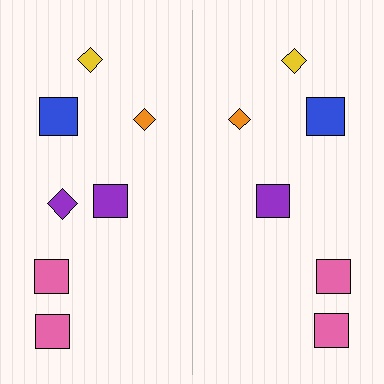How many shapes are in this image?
There are 13 shapes in this image.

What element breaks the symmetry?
A purple diamond is missing from the right side.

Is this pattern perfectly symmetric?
No, the pattern is not perfectly symmetric. A purple diamond is missing from the right side.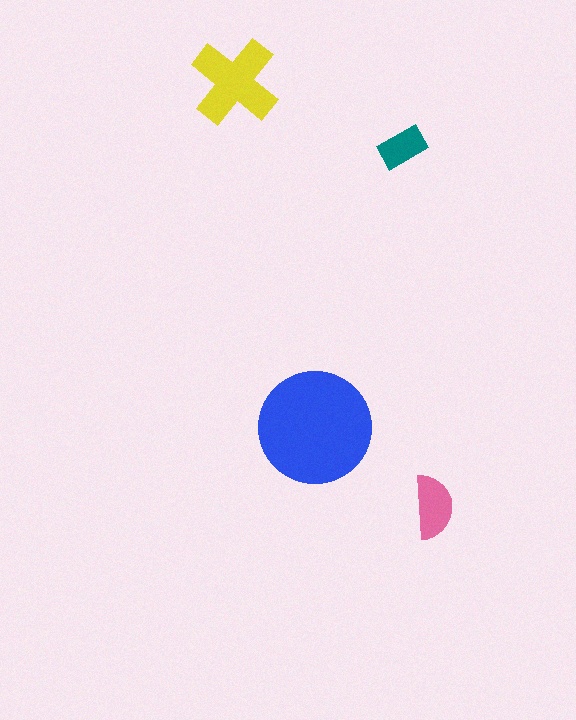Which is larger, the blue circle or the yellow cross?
The blue circle.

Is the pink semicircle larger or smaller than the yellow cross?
Smaller.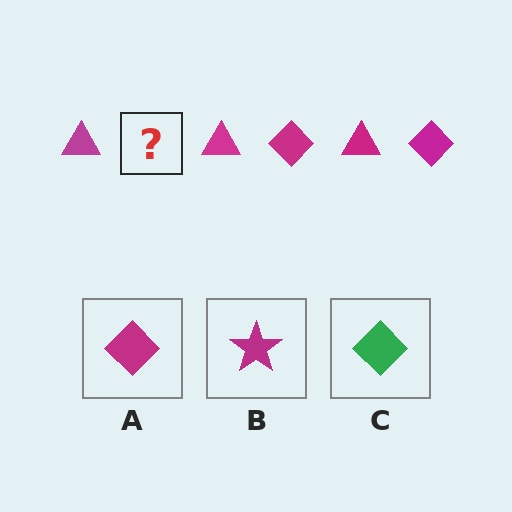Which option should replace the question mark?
Option A.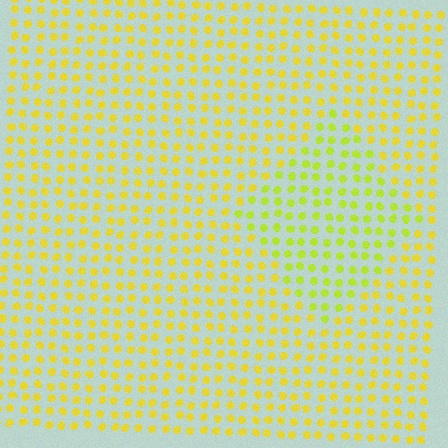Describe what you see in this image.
The image is filled with small yellow elements in a uniform arrangement. A diamond-shaped region is visible where the elements are tinted to a slightly different hue, forming a subtle color boundary.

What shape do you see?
I see a diamond.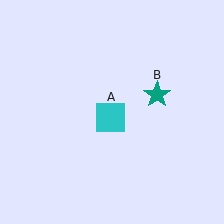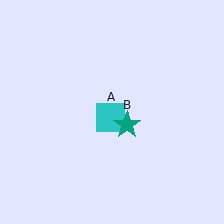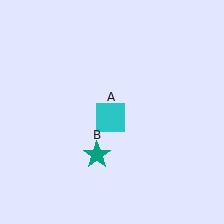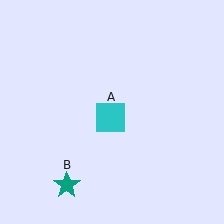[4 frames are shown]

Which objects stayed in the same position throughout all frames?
Cyan square (object A) remained stationary.